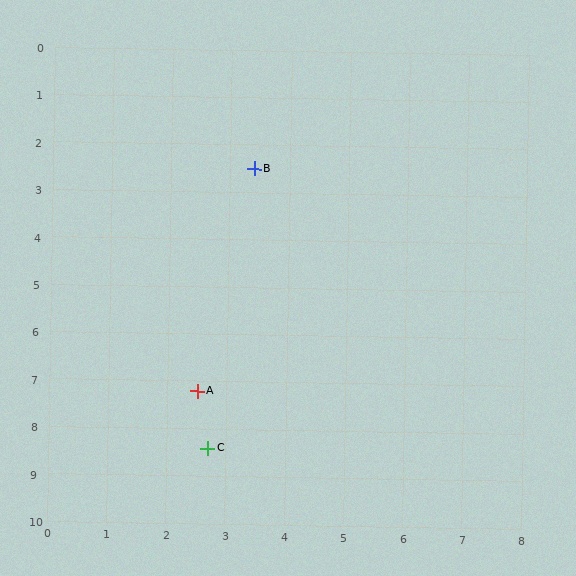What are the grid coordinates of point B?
Point B is at approximately (3.4, 2.5).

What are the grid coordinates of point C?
Point C is at approximately (2.7, 8.4).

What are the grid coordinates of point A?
Point A is at approximately (2.5, 7.2).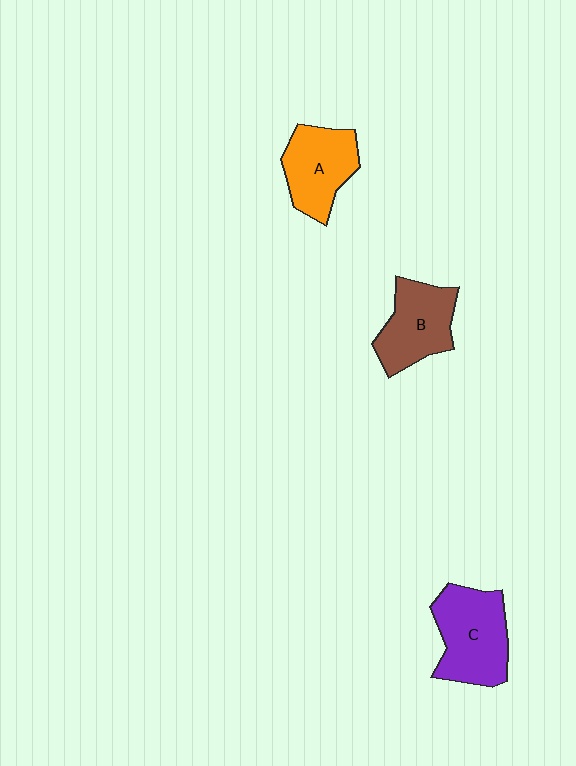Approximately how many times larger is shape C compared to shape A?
Approximately 1.2 times.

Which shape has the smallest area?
Shape A (orange).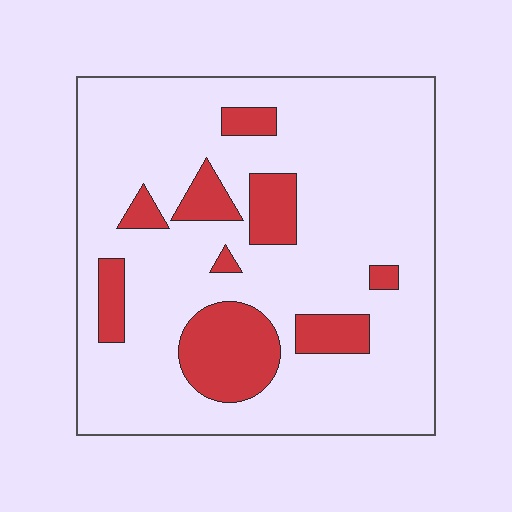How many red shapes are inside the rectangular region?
9.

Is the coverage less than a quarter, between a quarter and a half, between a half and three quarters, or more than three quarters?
Less than a quarter.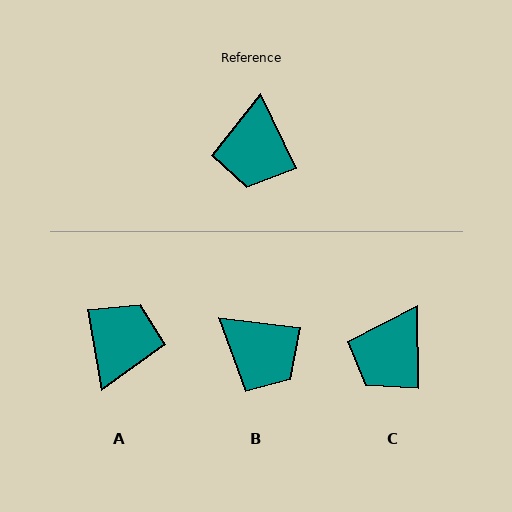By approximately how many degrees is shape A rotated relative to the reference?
Approximately 165 degrees counter-clockwise.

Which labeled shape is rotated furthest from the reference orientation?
A, about 165 degrees away.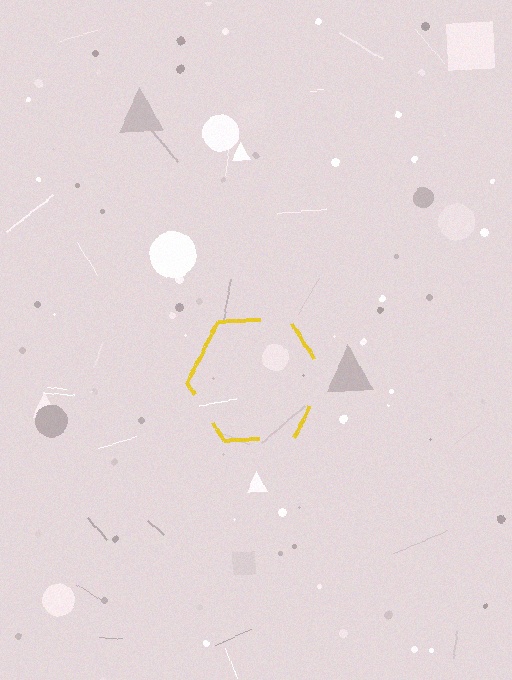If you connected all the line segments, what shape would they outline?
They would outline a hexagon.